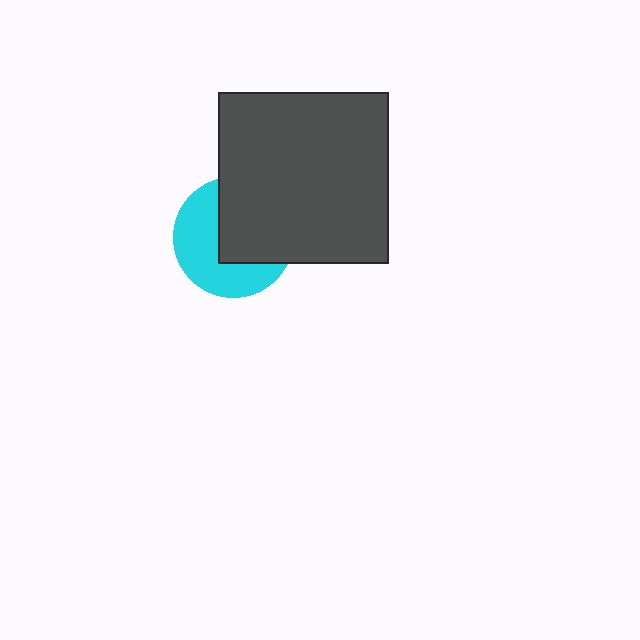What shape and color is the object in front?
The object in front is a dark gray square.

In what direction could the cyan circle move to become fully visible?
The cyan circle could move toward the lower-left. That would shift it out from behind the dark gray square entirely.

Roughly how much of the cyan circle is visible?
About half of it is visible (roughly 50%).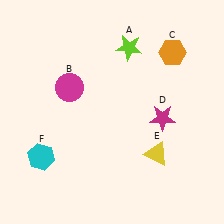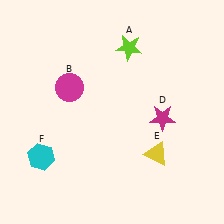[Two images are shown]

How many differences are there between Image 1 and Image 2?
There is 1 difference between the two images.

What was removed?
The orange hexagon (C) was removed in Image 2.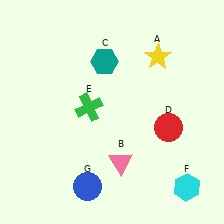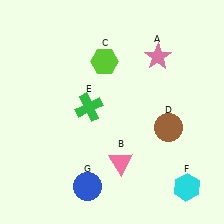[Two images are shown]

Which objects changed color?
A changed from yellow to pink. C changed from teal to lime. D changed from red to brown.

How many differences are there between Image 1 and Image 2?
There are 3 differences between the two images.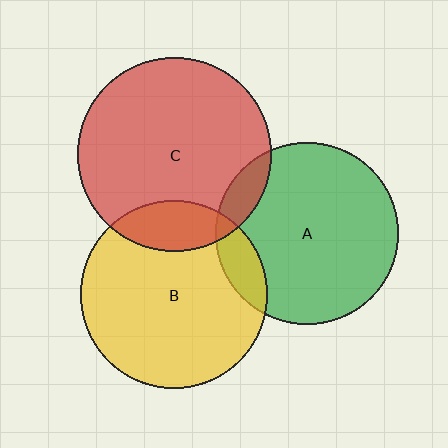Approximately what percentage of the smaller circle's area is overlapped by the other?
Approximately 15%.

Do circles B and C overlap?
Yes.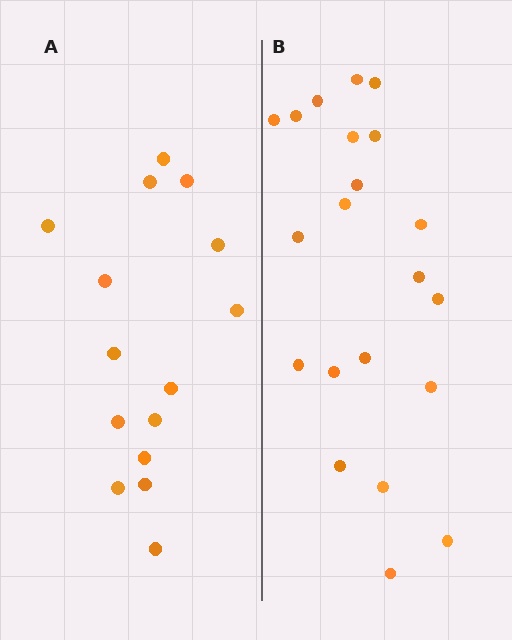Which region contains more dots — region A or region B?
Region B (the right region) has more dots.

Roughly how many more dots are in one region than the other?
Region B has about 6 more dots than region A.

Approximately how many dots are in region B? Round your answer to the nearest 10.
About 20 dots. (The exact count is 21, which rounds to 20.)